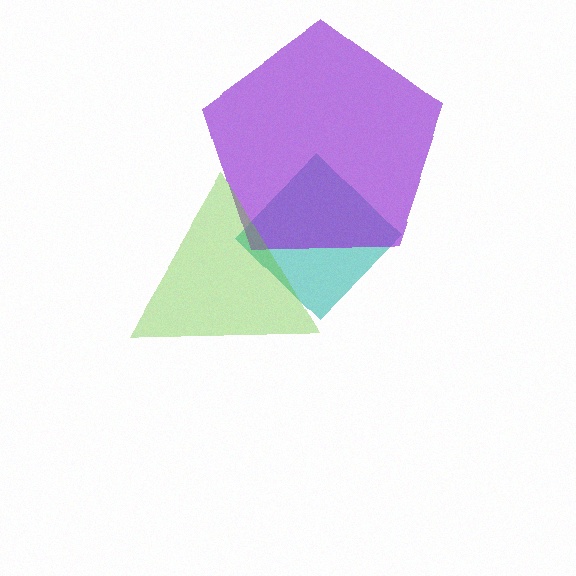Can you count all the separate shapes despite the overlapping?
Yes, there are 3 separate shapes.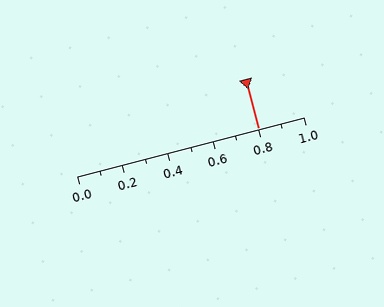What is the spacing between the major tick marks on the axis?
The major ticks are spaced 0.2 apart.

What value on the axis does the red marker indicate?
The marker indicates approximately 0.8.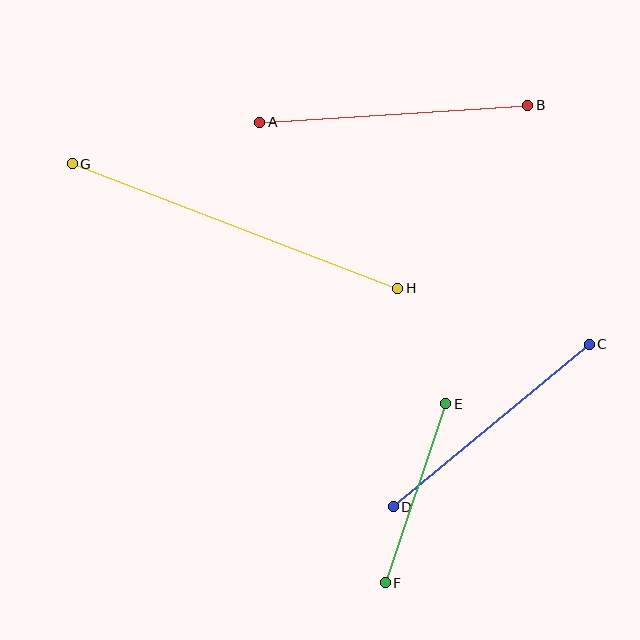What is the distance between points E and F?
The distance is approximately 189 pixels.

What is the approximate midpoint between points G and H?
The midpoint is at approximately (235, 226) pixels.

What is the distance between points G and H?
The distance is approximately 349 pixels.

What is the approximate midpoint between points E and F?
The midpoint is at approximately (415, 493) pixels.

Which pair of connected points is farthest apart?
Points G and H are farthest apart.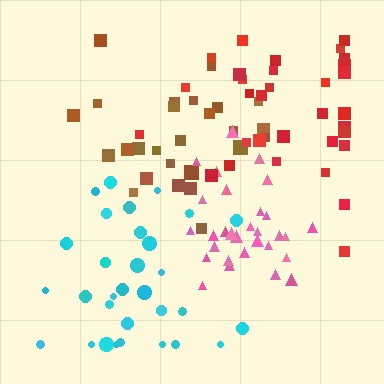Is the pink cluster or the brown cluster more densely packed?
Pink.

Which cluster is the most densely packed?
Pink.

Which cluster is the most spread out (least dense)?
Cyan.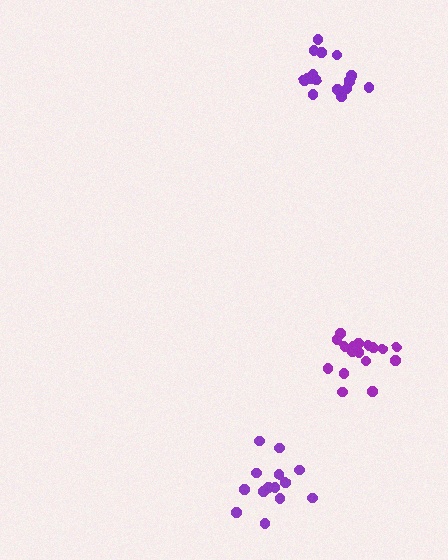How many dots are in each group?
Group 1: 17 dots, Group 2: 16 dots, Group 3: 14 dots (47 total).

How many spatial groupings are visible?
There are 3 spatial groupings.